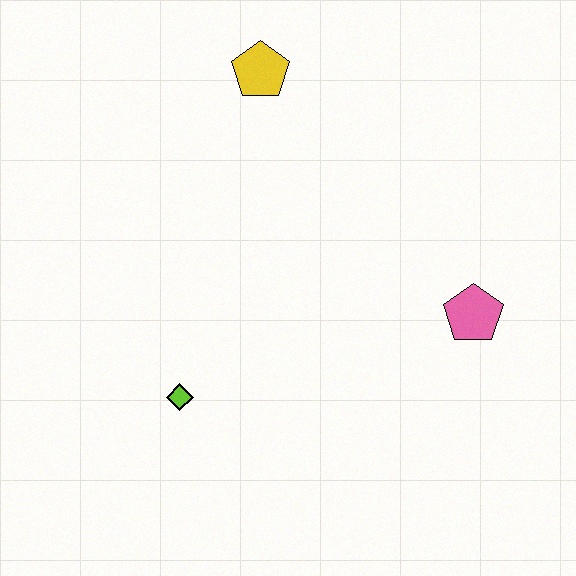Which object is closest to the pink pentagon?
The lime diamond is closest to the pink pentagon.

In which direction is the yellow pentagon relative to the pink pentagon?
The yellow pentagon is above the pink pentagon.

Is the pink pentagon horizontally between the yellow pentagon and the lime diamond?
No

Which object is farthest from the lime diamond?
The yellow pentagon is farthest from the lime diamond.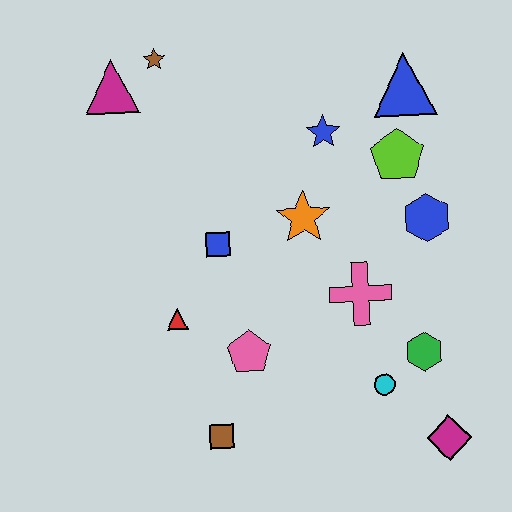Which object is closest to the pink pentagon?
The red triangle is closest to the pink pentagon.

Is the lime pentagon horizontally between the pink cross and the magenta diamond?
Yes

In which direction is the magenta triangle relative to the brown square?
The magenta triangle is above the brown square.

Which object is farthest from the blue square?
The magenta diamond is farthest from the blue square.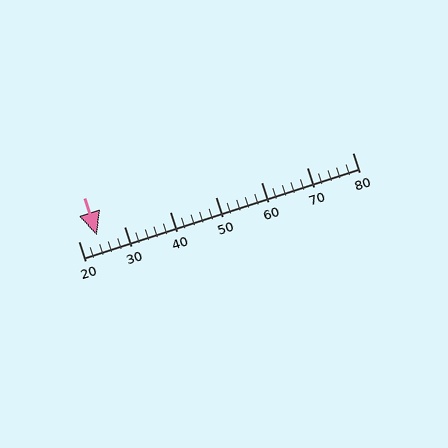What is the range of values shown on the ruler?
The ruler shows values from 20 to 80.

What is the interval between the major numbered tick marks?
The major tick marks are spaced 10 units apart.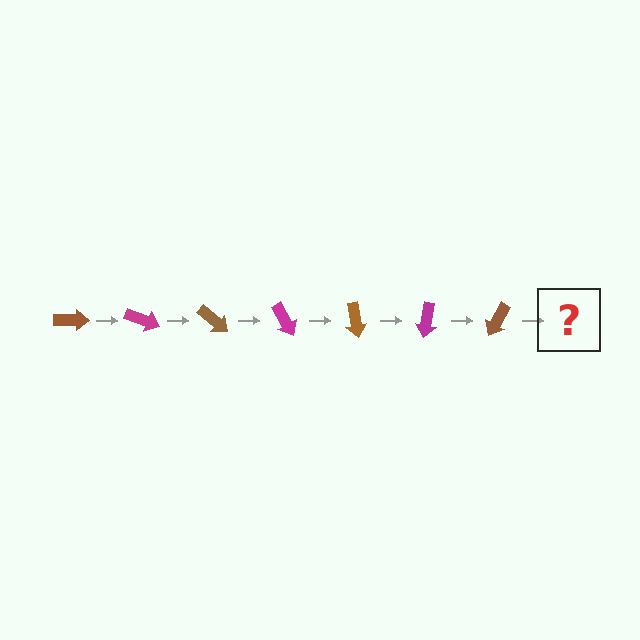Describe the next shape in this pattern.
It should be a magenta arrow, rotated 140 degrees from the start.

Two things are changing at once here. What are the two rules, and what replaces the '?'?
The two rules are that it rotates 20 degrees each step and the color cycles through brown and magenta. The '?' should be a magenta arrow, rotated 140 degrees from the start.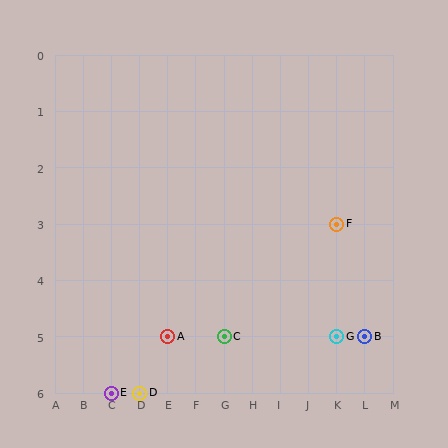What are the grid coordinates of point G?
Point G is at grid coordinates (K, 5).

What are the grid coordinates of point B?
Point B is at grid coordinates (L, 5).